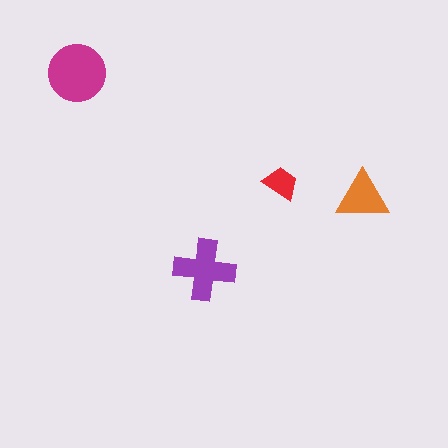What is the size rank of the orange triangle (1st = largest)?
3rd.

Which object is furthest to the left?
The magenta circle is leftmost.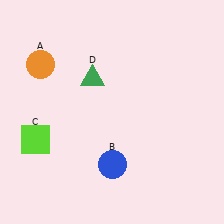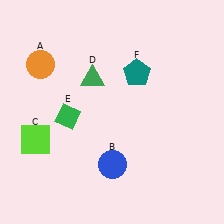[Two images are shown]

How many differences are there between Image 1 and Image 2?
There are 2 differences between the two images.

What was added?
A green diamond (E), a teal pentagon (F) were added in Image 2.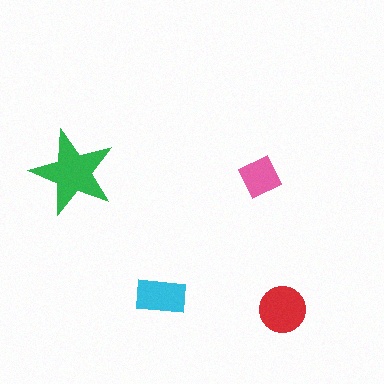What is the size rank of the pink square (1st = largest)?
4th.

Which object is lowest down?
The red circle is bottommost.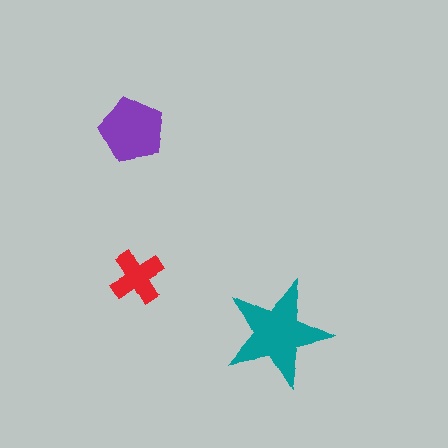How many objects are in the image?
There are 3 objects in the image.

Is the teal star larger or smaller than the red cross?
Larger.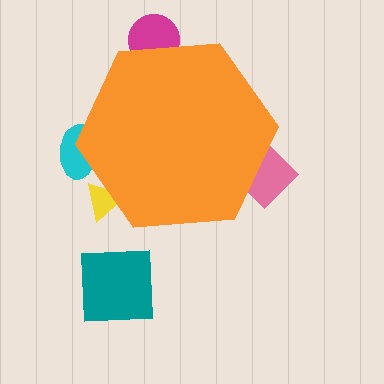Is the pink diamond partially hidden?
Yes, the pink diamond is partially hidden behind the orange hexagon.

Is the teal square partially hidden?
No, the teal square is fully visible.